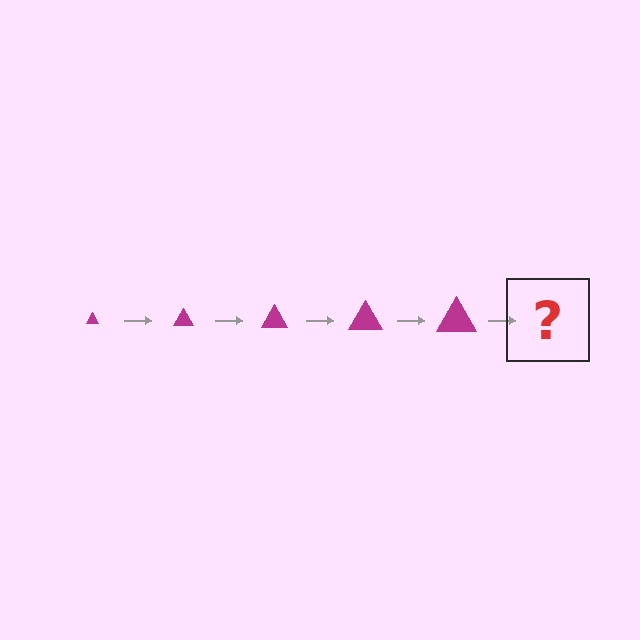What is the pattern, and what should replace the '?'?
The pattern is that the triangle gets progressively larger each step. The '?' should be a magenta triangle, larger than the previous one.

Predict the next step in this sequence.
The next step is a magenta triangle, larger than the previous one.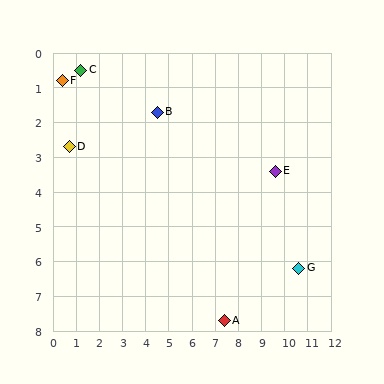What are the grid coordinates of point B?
Point B is at approximately (4.5, 1.7).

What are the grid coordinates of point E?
Point E is at approximately (9.6, 3.4).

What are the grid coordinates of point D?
Point D is at approximately (0.7, 2.7).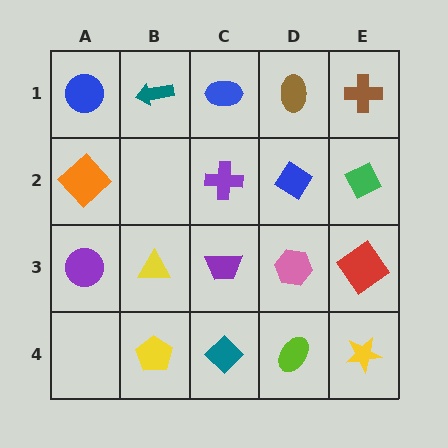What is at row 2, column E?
A green diamond.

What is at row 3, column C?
A purple trapezoid.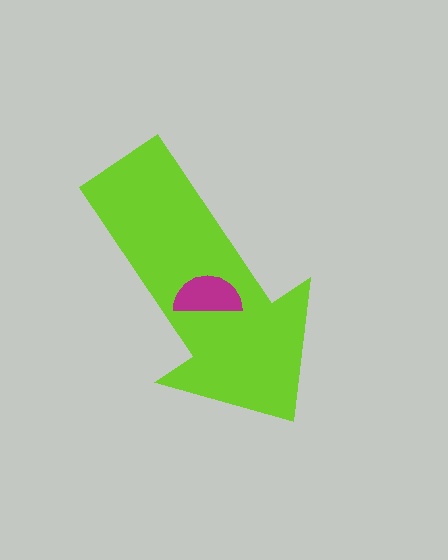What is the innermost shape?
The magenta semicircle.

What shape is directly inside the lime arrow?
The magenta semicircle.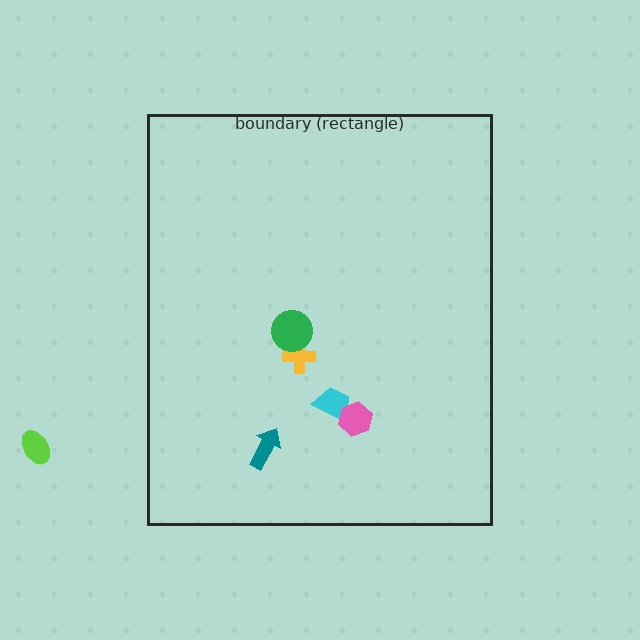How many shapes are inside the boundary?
5 inside, 1 outside.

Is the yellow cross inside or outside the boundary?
Inside.